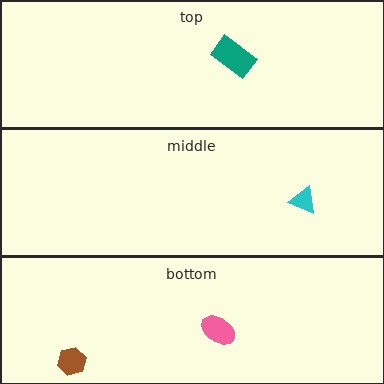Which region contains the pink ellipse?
The bottom region.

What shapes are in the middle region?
The cyan triangle.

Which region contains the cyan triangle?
The middle region.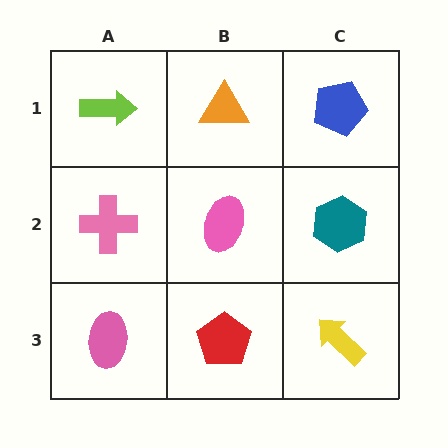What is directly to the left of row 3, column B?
A pink ellipse.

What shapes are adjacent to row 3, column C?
A teal hexagon (row 2, column C), a red pentagon (row 3, column B).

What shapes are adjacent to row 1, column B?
A pink ellipse (row 2, column B), a lime arrow (row 1, column A), a blue pentagon (row 1, column C).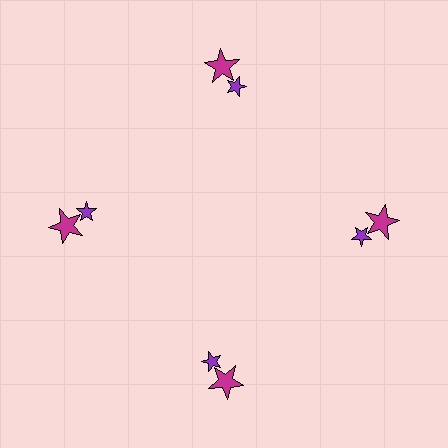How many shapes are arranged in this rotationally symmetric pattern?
There are 8 shapes, arranged in 4 groups of 2.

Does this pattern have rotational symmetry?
Yes, this pattern has 4-fold rotational symmetry. It looks the same after rotating 90 degrees around the center.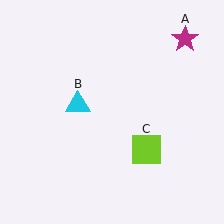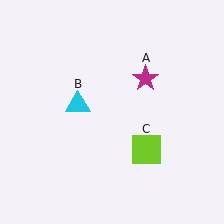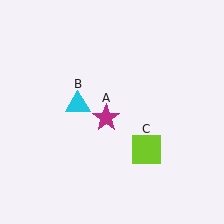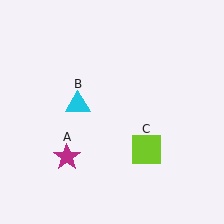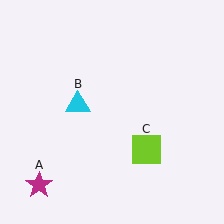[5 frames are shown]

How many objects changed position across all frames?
1 object changed position: magenta star (object A).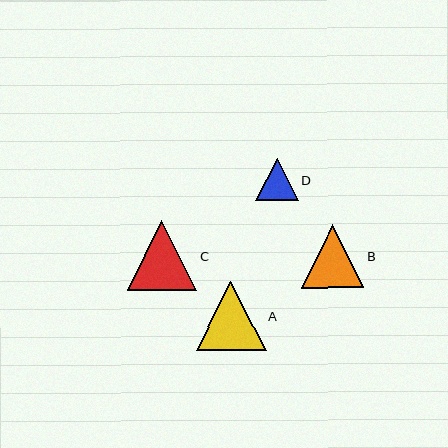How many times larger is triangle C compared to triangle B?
Triangle C is approximately 1.1 times the size of triangle B.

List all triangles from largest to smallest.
From largest to smallest: C, A, B, D.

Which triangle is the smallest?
Triangle D is the smallest with a size of approximately 42 pixels.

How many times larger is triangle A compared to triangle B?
Triangle A is approximately 1.1 times the size of triangle B.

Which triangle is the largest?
Triangle C is the largest with a size of approximately 70 pixels.